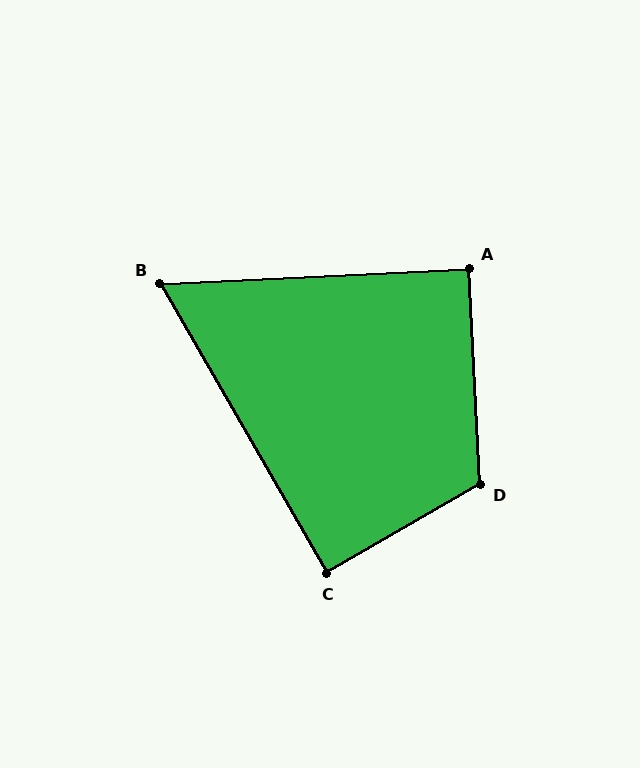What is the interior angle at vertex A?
Approximately 90 degrees (approximately right).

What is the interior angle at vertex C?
Approximately 90 degrees (approximately right).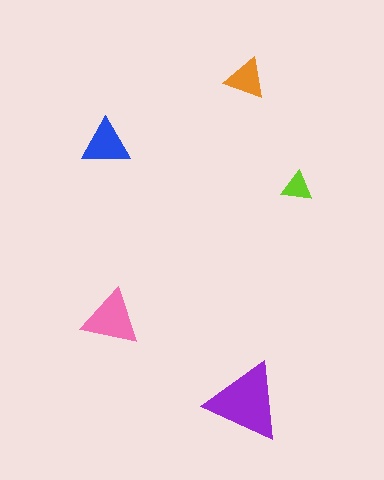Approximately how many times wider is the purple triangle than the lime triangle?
About 2.5 times wider.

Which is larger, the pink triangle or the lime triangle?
The pink one.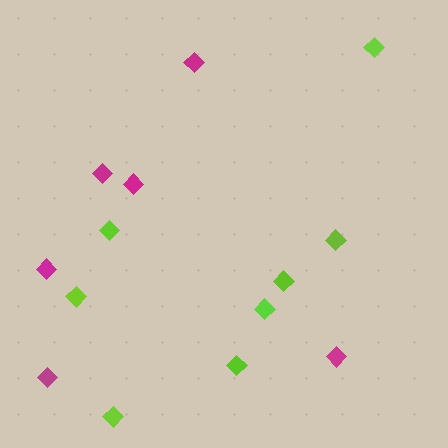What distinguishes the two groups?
There are 2 groups: one group of magenta diamonds (6) and one group of lime diamonds (8).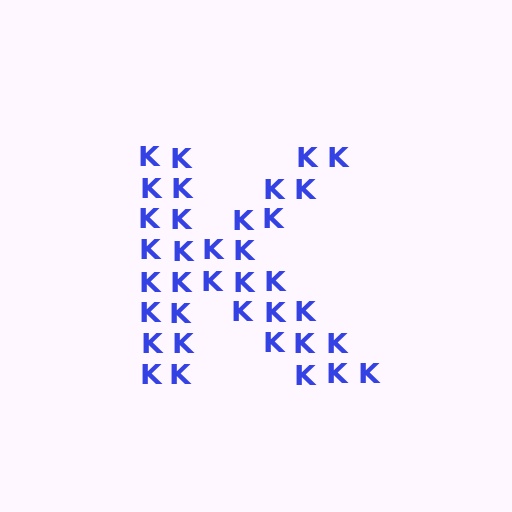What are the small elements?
The small elements are letter K's.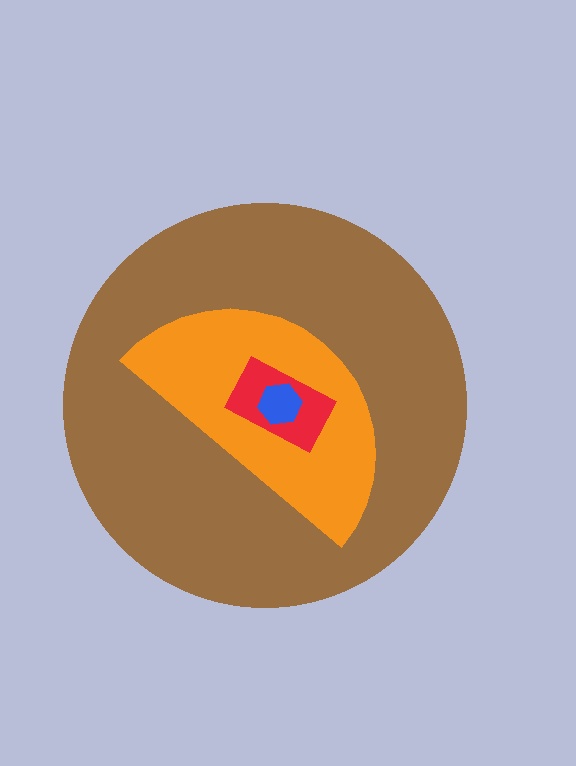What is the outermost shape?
The brown circle.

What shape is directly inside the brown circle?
The orange semicircle.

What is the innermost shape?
The blue hexagon.